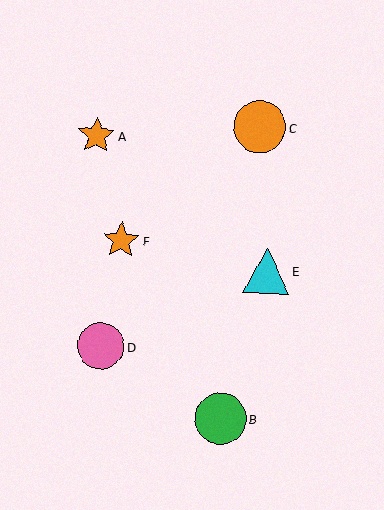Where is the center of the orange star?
The center of the orange star is at (121, 240).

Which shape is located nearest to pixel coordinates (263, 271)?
The cyan triangle (labeled E) at (267, 271) is nearest to that location.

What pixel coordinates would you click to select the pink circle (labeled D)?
Click at (101, 346) to select the pink circle D.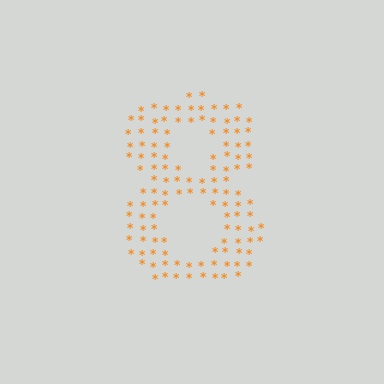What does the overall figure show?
The overall figure shows the digit 8.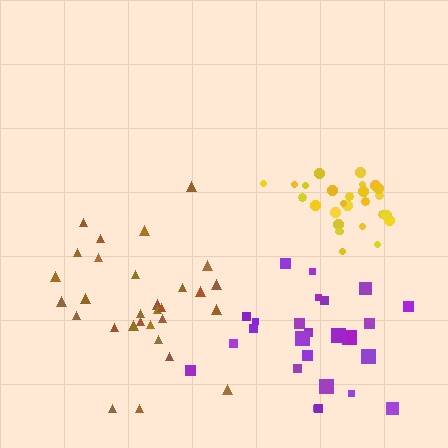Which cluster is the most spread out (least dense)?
Purple.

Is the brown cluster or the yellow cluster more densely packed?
Yellow.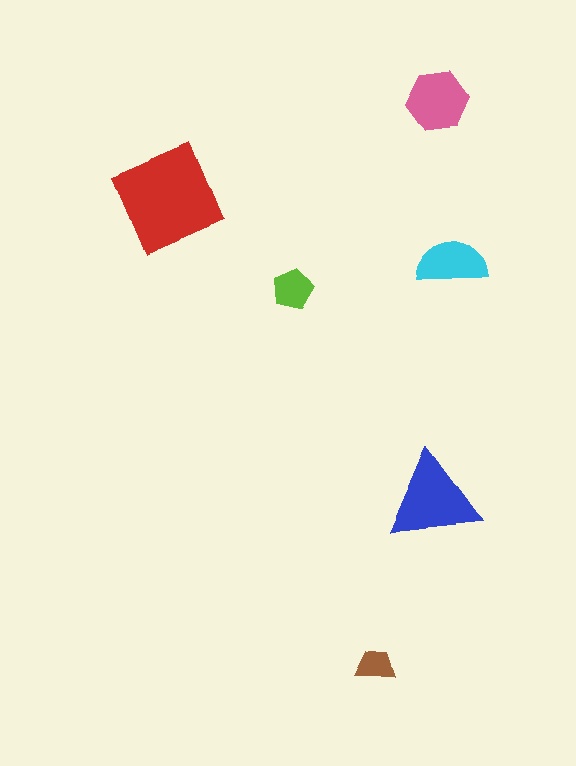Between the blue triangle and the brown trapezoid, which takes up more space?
The blue triangle.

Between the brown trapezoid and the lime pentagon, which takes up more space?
The lime pentagon.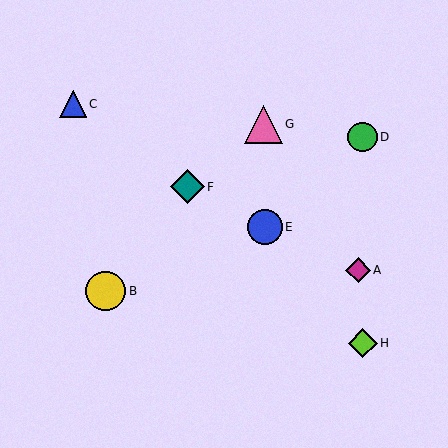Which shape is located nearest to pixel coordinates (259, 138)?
The pink triangle (labeled G) at (263, 124) is nearest to that location.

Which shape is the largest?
The yellow circle (labeled B) is the largest.